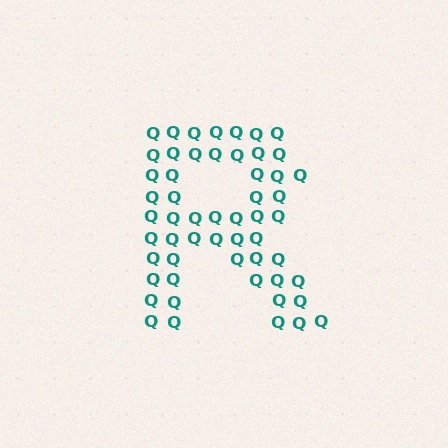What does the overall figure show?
The overall figure shows the letter R.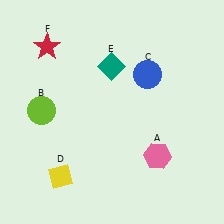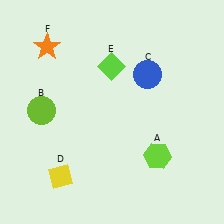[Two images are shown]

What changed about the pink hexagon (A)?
In Image 1, A is pink. In Image 2, it changed to lime.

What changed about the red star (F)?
In Image 1, F is red. In Image 2, it changed to orange.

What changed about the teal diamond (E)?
In Image 1, E is teal. In Image 2, it changed to lime.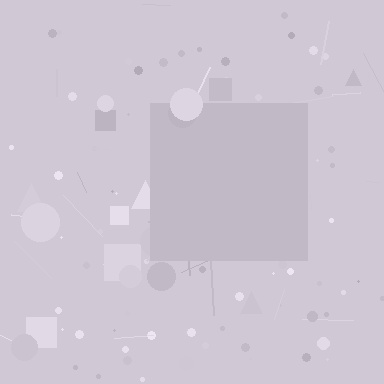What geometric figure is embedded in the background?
A square is embedded in the background.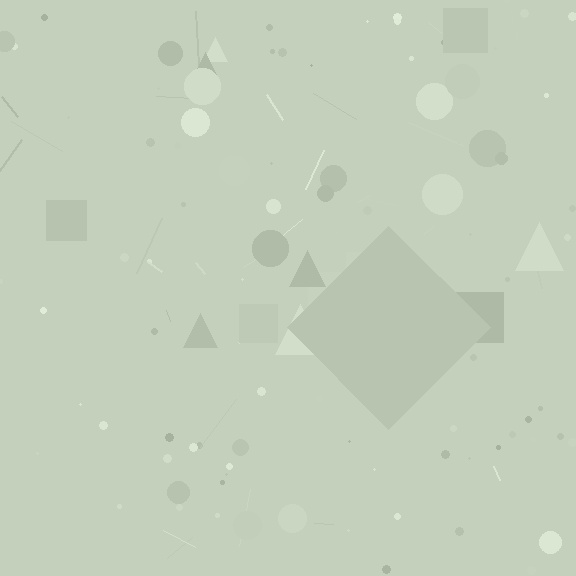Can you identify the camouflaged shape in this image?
The camouflaged shape is a diamond.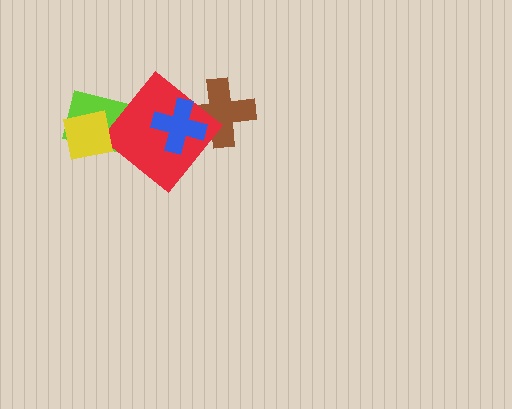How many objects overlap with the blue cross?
2 objects overlap with the blue cross.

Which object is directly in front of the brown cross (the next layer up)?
The red diamond is directly in front of the brown cross.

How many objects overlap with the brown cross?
2 objects overlap with the brown cross.